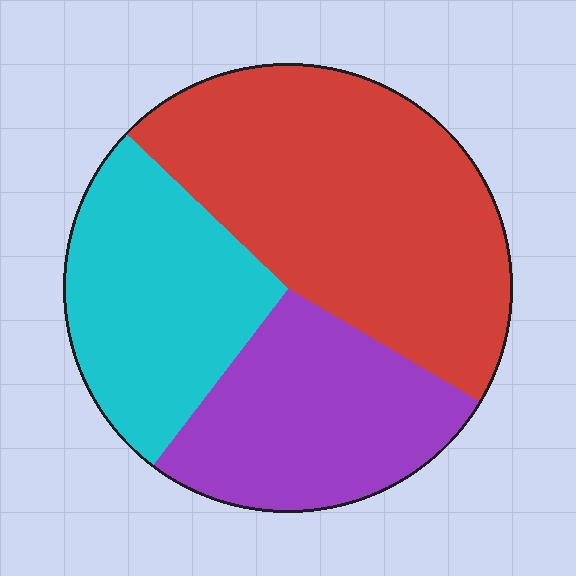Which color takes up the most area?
Red, at roughly 45%.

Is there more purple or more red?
Red.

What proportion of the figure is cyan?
Cyan covers 27% of the figure.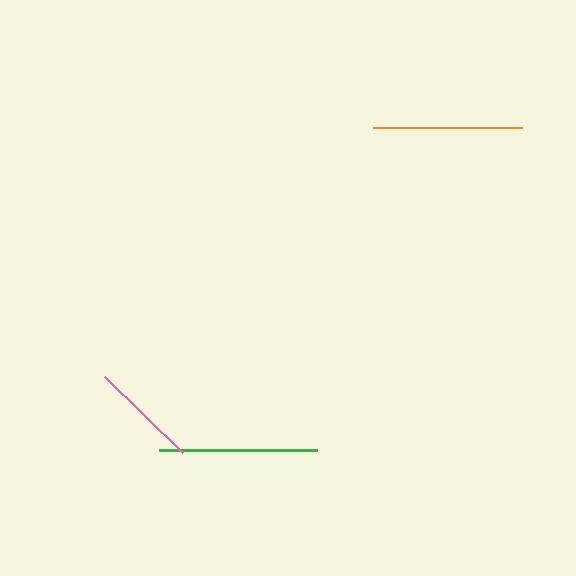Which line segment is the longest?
The green line is the longest at approximately 158 pixels.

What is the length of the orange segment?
The orange segment is approximately 149 pixels long.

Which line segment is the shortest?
The pink line is the shortest at approximately 109 pixels.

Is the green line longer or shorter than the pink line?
The green line is longer than the pink line.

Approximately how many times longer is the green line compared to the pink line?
The green line is approximately 1.5 times the length of the pink line.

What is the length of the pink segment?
The pink segment is approximately 109 pixels long.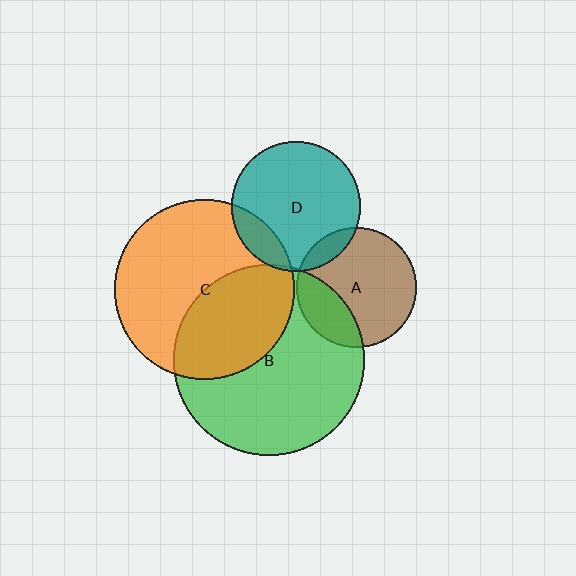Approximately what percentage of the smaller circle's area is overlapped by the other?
Approximately 10%.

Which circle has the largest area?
Circle B (green).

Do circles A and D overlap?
Yes.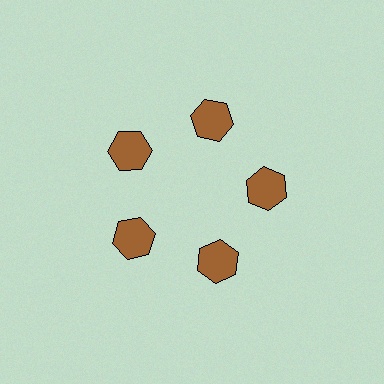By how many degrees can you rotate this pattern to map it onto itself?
The pattern maps onto itself every 72 degrees of rotation.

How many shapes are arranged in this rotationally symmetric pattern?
There are 5 shapes, arranged in 5 groups of 1.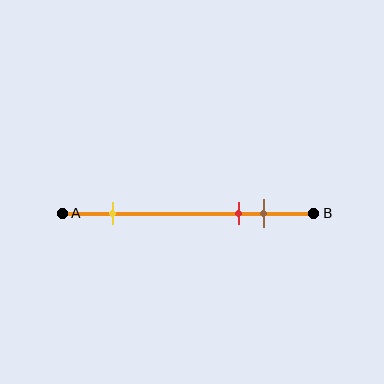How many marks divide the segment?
There are 3 marks dividing the segment.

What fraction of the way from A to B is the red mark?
The red mark is approximately 70% (0.7) of the way from A to B.